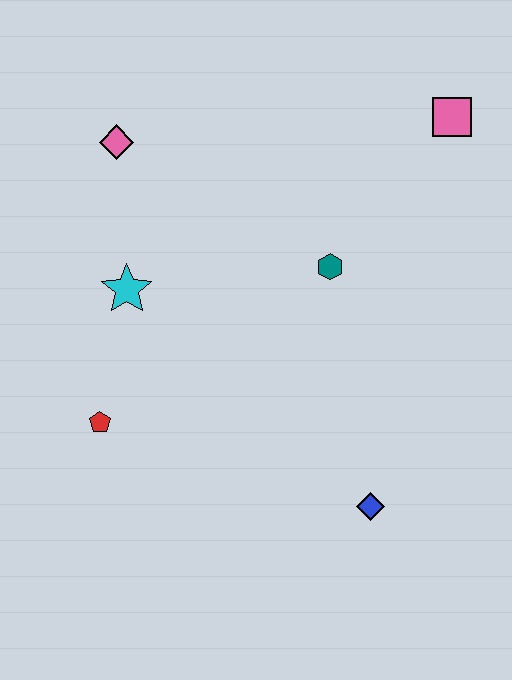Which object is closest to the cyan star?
The red pentagon is closest to the cyan star.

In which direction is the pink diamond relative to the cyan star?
The pink diamond is above the cyan star.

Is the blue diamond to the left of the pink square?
Yes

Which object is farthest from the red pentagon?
The pink square is farthest from the red pentagon.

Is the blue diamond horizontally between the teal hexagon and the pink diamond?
No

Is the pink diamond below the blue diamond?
No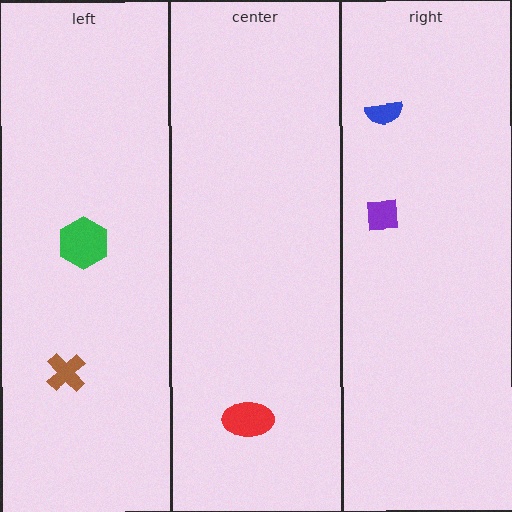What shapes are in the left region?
The brown cross, the green hexagon.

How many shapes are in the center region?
1.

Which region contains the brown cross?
The left region.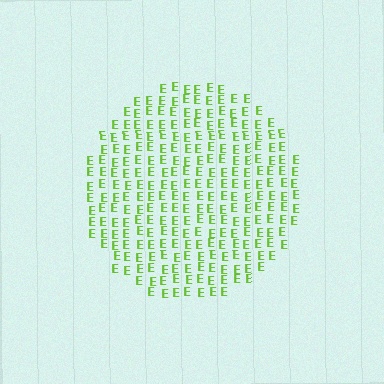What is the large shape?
The large shape is a circle.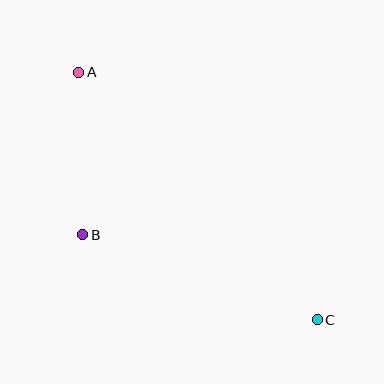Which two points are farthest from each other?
Points A and C are farthest from each other.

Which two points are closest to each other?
Points A and B are closest to each other.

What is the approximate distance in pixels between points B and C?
The distance between B and C is approximately 249 pixels.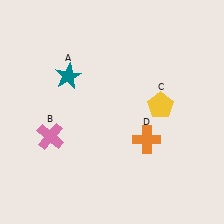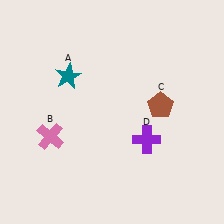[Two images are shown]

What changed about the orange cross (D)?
In Image 1, D is orange. In Image 2, it changed to purple.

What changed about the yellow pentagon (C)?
In Image 1, C is yellow. In Image 2, it changed to brown.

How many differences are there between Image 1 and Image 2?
There are 2 differences between the two images.